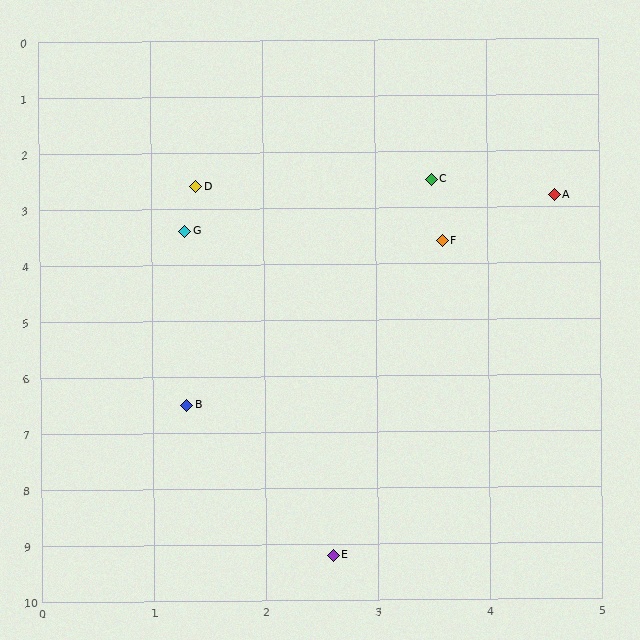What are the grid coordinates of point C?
Point C is at approximately (3.5, 2.5).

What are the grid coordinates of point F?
Point F is at approximately (3.6, 3.6).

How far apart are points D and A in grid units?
Points D and A are about 3.2 grid units apart.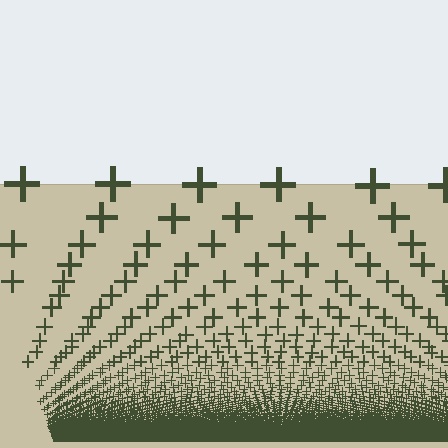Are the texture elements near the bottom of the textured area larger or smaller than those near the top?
Smaller. The gradient is inverted — elements near the bottom are smaller and denser.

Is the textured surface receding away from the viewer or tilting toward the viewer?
The surface appears to tilt toward the viewer. Texture elements get larger and sparser toward the top.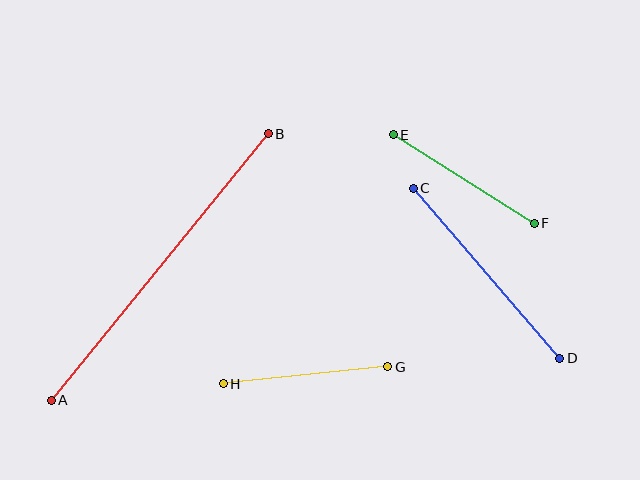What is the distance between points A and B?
The distance is approximately 344 pixels.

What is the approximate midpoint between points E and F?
The midpoint is at approximately (464, 179) pixels.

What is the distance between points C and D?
The distance is approximately 224 pixels.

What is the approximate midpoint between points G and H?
The midpoint is at approximately (305, 375) pixels.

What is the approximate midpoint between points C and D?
The midpoint is at approximately (486, 273) pixels.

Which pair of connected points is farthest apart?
Points A and B are farthest apart.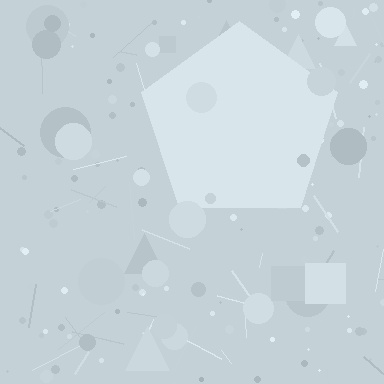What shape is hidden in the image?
A pentagon is hidden in the image.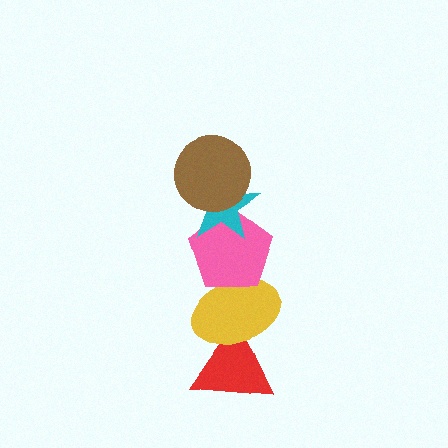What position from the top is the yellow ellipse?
The yellow ellipse is 4th from the top.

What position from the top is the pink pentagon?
The pink pentagon is 3rd from the top.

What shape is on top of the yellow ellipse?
The pink pentagon is on top of the yellow ellipse.